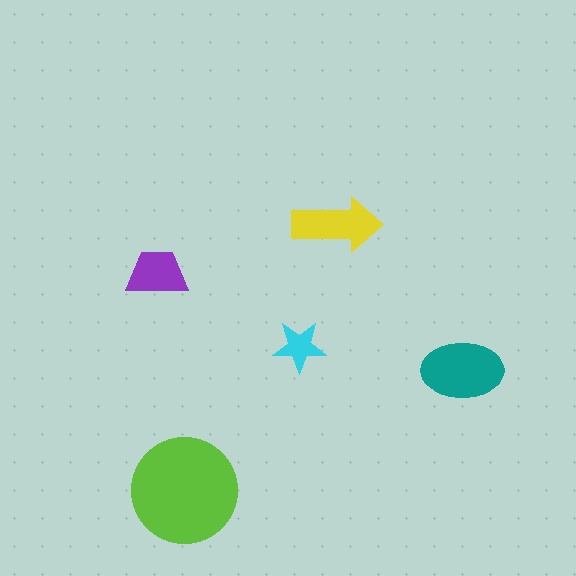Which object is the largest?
The lime circle.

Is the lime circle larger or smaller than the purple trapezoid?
Larger.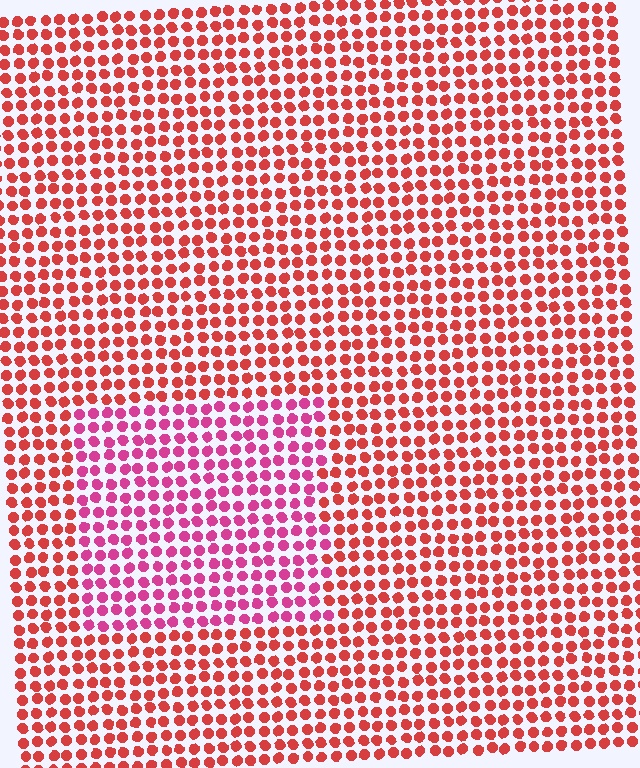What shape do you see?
I see a rectangle.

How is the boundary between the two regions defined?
The boundary is defined purely by a slight shift in hue (about 35 degrees). Spacing, size, and orientation are identical on both sides.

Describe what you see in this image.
The image is filled with small red elements in a uniform arrangement. A rectangle-shaped region is visible where the elements are tinted to a slightly different hue, forming a subtle color boundary.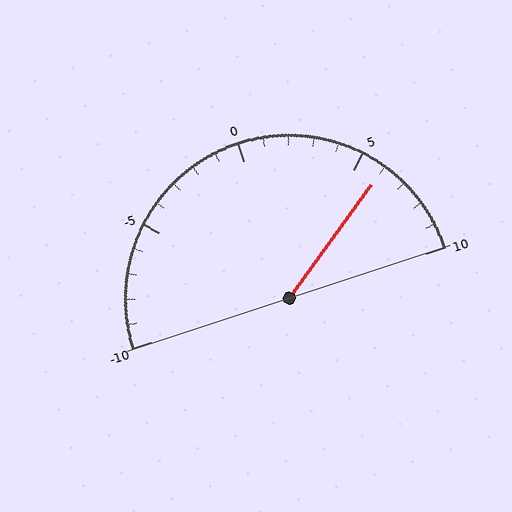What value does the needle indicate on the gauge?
The needle indicates approximately 6.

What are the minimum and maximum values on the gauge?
The gauge ranges from -10 to 10.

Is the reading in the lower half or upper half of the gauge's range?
The reading is in the upper half of the range (-10 to 10).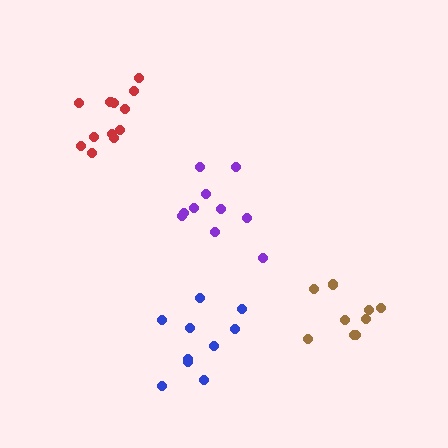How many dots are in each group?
Group 1: 10 dots, Group 2: 9 dots, Group 3: 12 dots, Group 4: 10 dots (41 total).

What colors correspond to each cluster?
The clusters are colored: purple, brown, red, blue.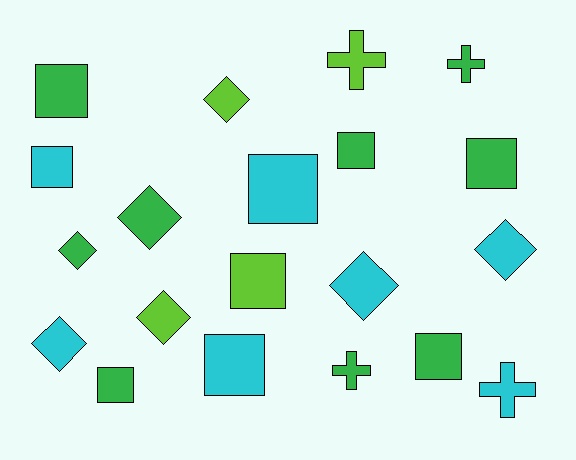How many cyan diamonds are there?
There are 3 cyan diamonds.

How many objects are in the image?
There are 20 objects.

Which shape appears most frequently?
Square, with 9 objects.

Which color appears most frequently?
Green, with 9 objects.